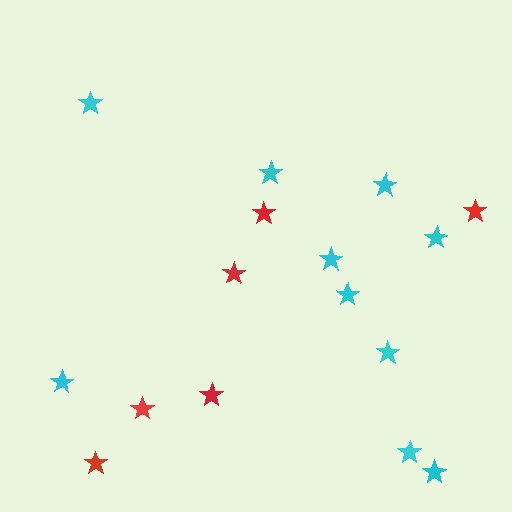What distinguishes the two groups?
There are 2 groups: one group of red stars (6) and one group of cyan stars (10).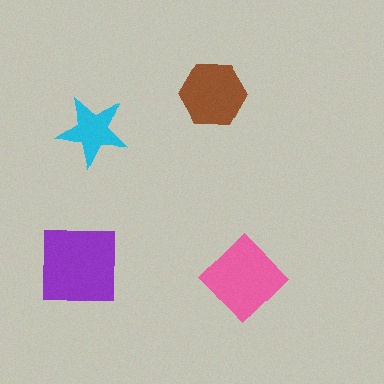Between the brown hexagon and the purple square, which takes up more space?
The purple square.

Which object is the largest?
The purple square.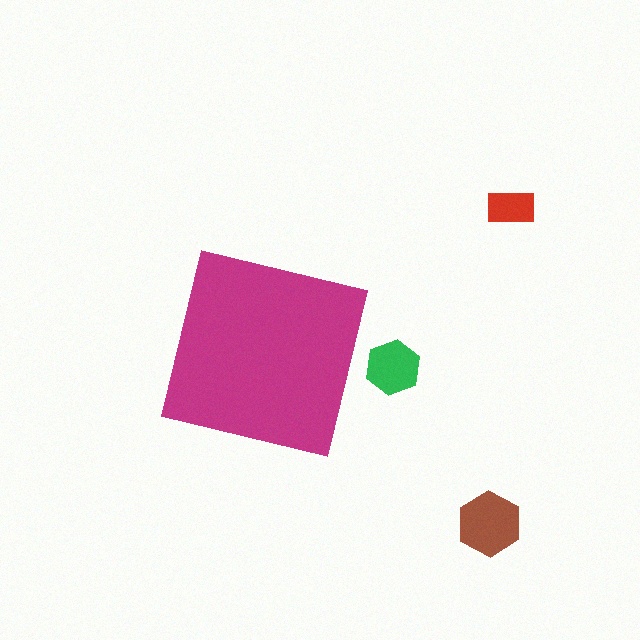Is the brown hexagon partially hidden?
No, the brown hexagon is fully visible.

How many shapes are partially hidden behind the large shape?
0 shapes are partially hidden.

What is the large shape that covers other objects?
A magenta square.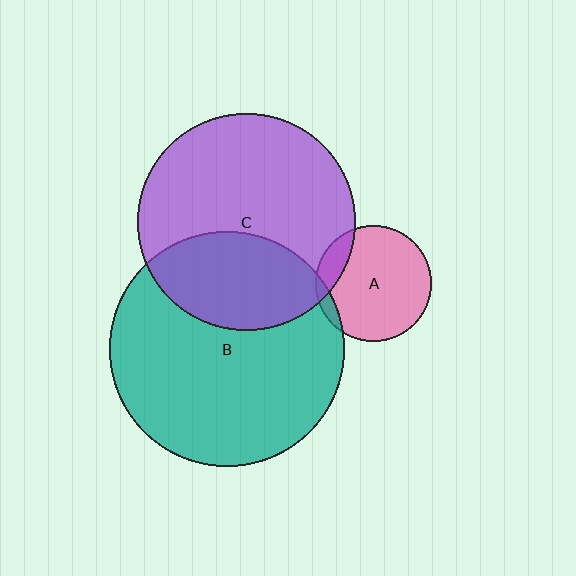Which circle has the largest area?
Circle B (teal).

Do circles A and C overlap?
Yes.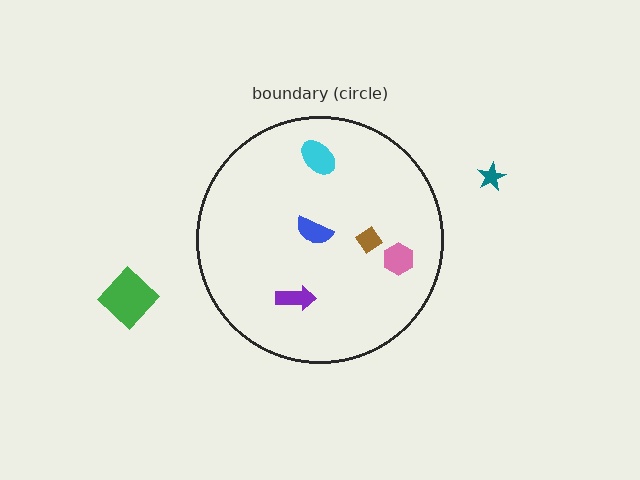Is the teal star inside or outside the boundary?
Outside.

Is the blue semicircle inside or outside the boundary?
Inside.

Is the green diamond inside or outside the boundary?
Outside.